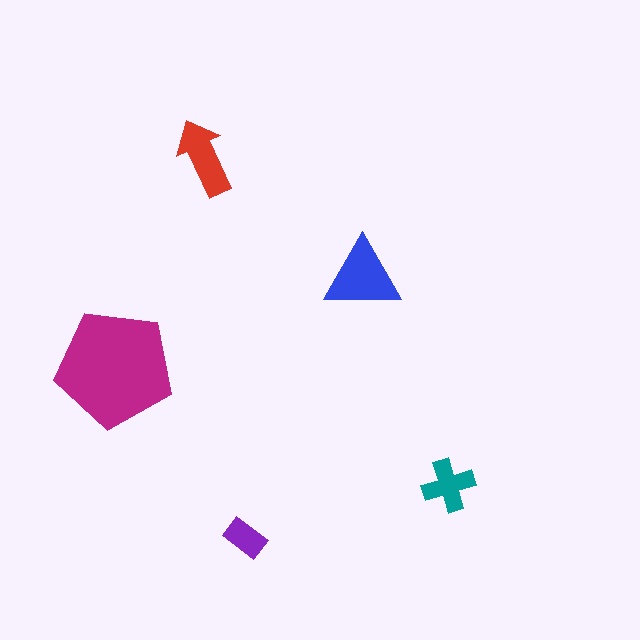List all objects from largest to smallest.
The magenta pentagon, the blue triangle, the red arrow, the teal cross, the purple rectangle.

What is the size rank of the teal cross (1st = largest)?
4th.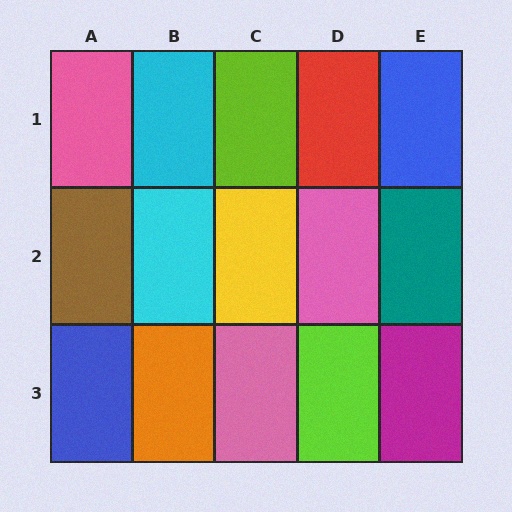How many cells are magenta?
1 cell is magenta.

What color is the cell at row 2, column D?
Pink.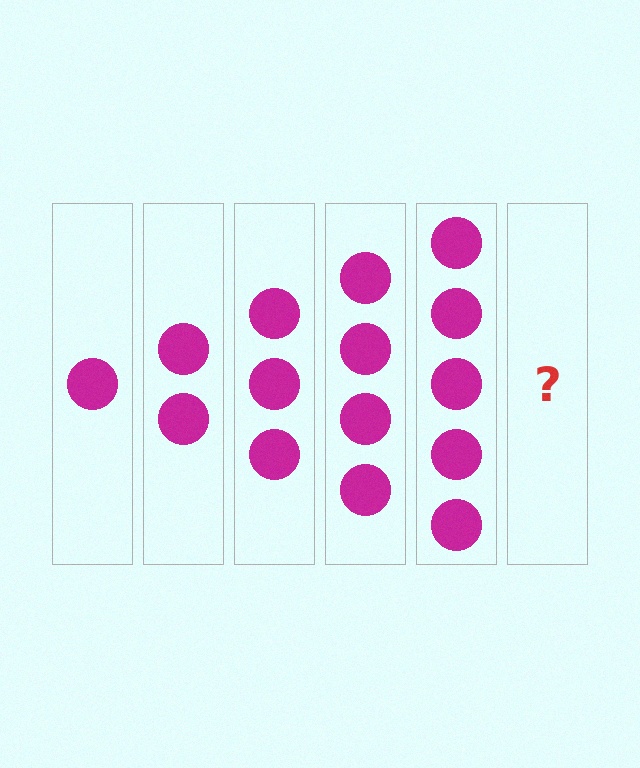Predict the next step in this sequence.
The next step is 6 circles.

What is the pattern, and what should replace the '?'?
The pattern is that each step adds one more circle. The '?' should be 6 circles.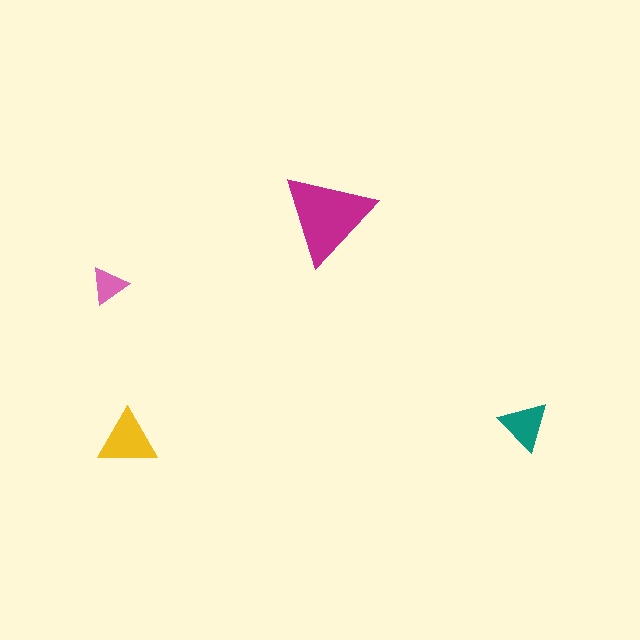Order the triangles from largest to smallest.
the magenta one, the yellow one, the teal one, the pink one.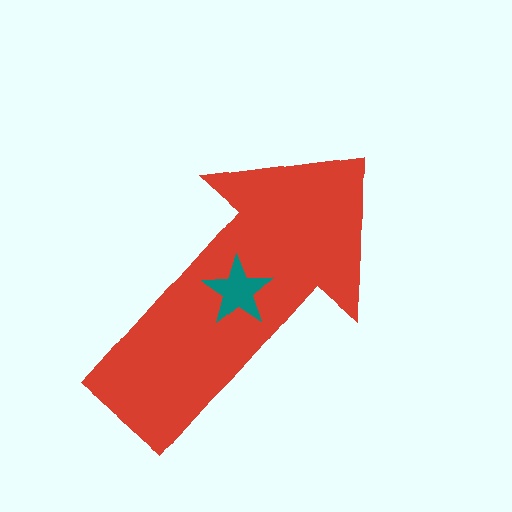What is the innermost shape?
The teal star.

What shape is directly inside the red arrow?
The teal star.